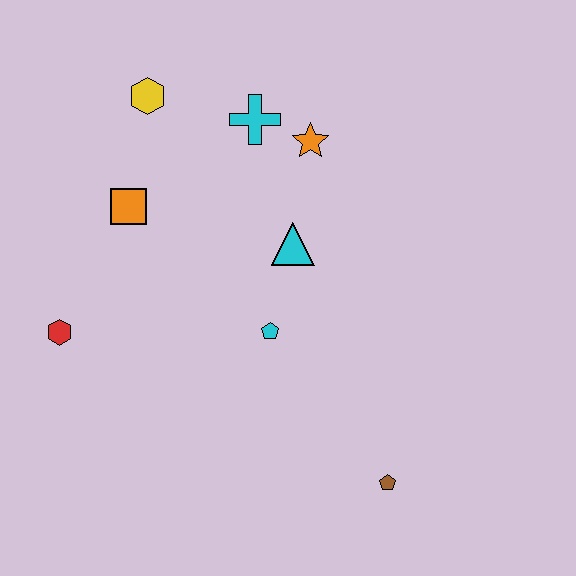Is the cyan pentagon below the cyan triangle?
Yes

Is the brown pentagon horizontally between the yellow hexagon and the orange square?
No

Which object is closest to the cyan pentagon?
The cyan triangle is closest to the cyan pentagon.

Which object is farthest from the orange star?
The brown pentagon is farthest from the orange star.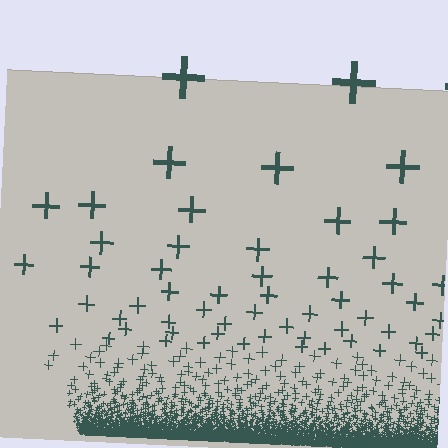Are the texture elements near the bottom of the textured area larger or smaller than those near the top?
Smaller. The gradient is inverted — elements near the bottom are smaller and denser.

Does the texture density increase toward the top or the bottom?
Density increases toward the bottom.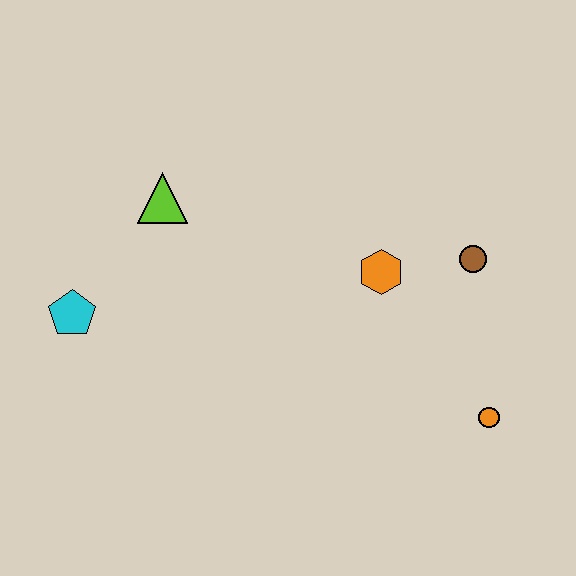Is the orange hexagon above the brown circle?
No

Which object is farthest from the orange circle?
The cyan pentagon is farthest from the orange circle.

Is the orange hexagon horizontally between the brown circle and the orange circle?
No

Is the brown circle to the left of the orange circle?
Yes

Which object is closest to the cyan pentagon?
The lime triangle is closest to the cyan pentagon.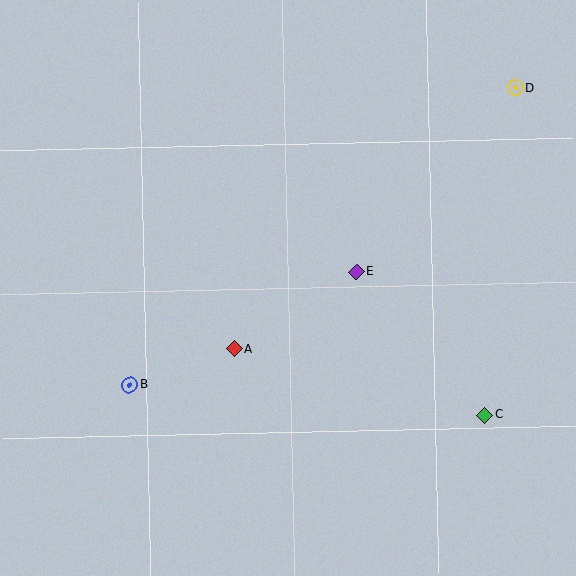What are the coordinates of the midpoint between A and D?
The midpoint between A and D is at (375, 218).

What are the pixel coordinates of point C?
Point C is at (485, 415).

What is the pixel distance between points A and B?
The distance between A and B is 111 pixels.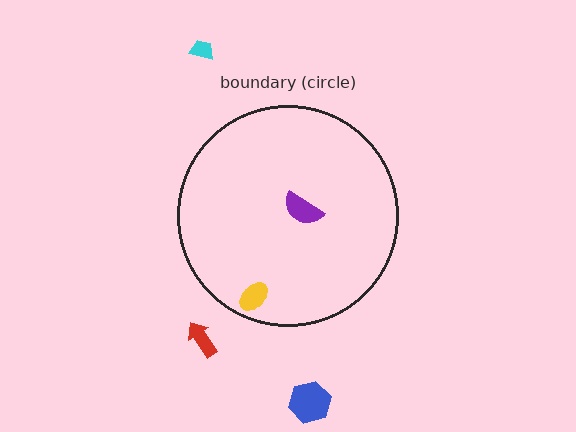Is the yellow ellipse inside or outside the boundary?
Inside.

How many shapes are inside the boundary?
2 inside, 3 outside.